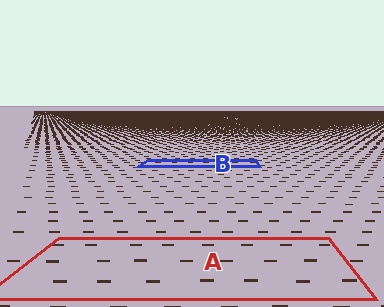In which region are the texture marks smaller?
The texture marks are smaller in region B, because it is farther away.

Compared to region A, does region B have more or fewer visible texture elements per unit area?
Region B has more texture elements per unit area — they are packed more densely because it is farther away.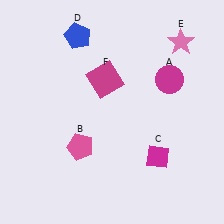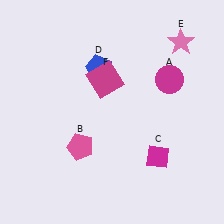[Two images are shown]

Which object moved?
The blue pentagon (D) moved down.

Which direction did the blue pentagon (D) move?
The blue pentagon (D) moved down.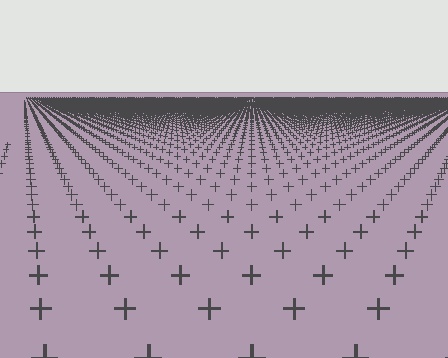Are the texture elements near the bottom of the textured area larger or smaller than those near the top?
Larger. Near the bottom, elements are closer to the viewer and appear at a bigger on-screen size.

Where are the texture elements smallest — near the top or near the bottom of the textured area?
Near the top.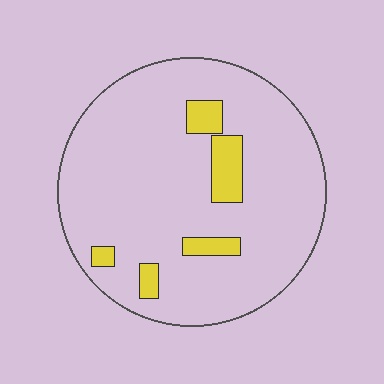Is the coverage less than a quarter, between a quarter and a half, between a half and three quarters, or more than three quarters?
Less than a quarter.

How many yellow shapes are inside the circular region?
5.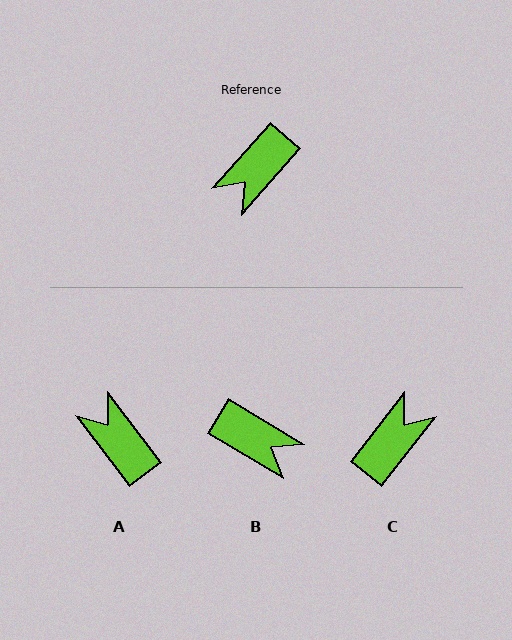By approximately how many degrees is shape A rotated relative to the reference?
Approximately 101 degrees clockwise.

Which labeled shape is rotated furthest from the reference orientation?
C, about 176 degrees away.